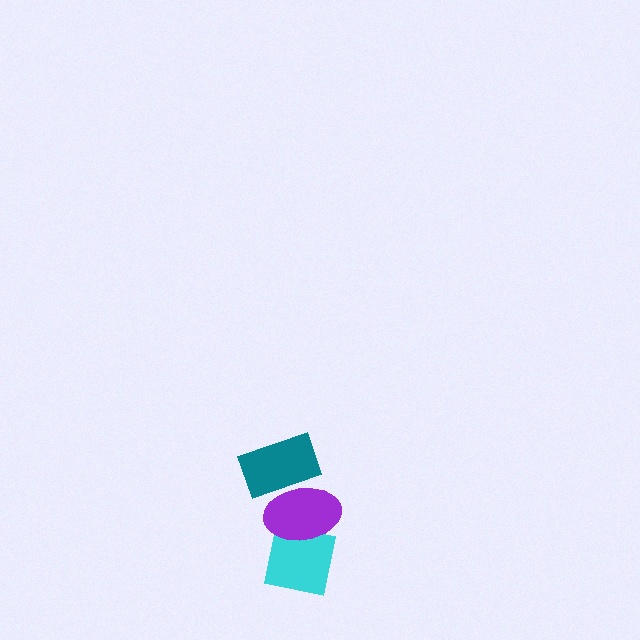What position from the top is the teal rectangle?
The teal rectangle is 1st from the top.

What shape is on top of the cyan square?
The purple ellipse is on top of the cyan square.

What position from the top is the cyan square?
The cyan square is 3rd from the top.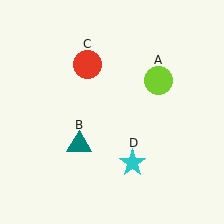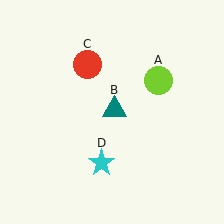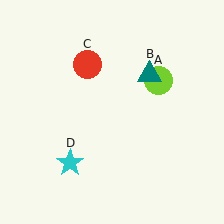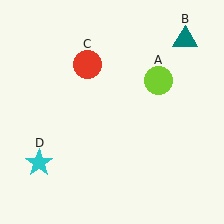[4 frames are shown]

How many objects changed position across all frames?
2 objects changed position: teal triangle (object B), cyan star (object D).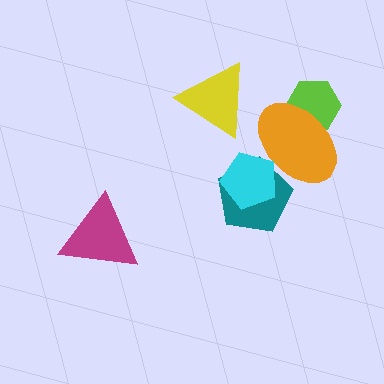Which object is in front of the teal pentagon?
The cyan pentagon is in front of the teal pentagon.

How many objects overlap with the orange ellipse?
3 objects overlap with the orange ellipse.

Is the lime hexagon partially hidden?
Yes, it is partially covered by another shape.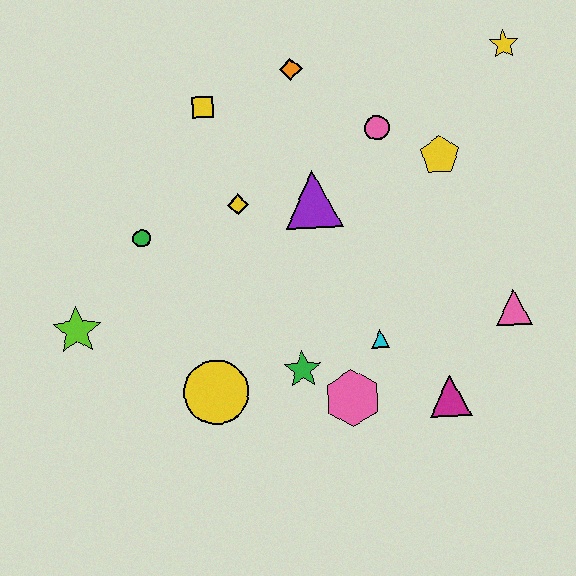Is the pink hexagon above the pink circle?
No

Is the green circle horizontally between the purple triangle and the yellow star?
No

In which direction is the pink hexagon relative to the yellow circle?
The pink hexagon is to the right of the yellow circle.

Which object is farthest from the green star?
The yellow star is farthest from the green star.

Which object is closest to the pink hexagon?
The green star is closest to the pink hexagon.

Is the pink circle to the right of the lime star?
Yes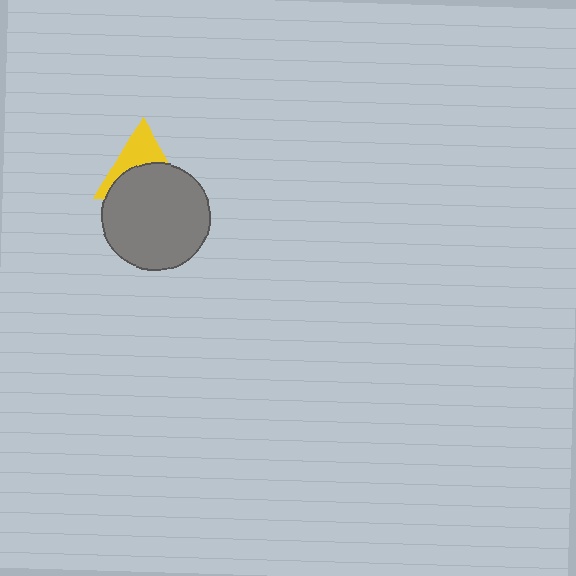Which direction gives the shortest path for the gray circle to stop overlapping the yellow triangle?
Moving down gives the shortest separation.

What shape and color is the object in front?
The object in front is a gray circle.